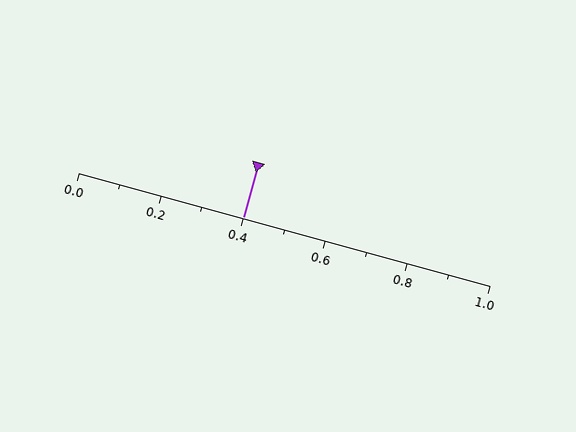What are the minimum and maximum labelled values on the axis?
The axis runs from 0.0 to 1.0.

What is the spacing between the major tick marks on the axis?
The major ticks are spaced 0.2 apart.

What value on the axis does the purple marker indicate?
The marker indicates approximately 0.4.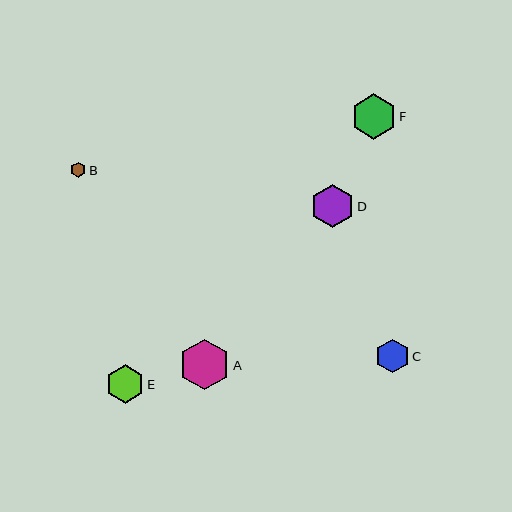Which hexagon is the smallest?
Hexagon B is the smallest with a size of approximately 15 pixels.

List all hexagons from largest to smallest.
From largest to smallest: A, F, D, E, C, B.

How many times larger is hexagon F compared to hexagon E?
Hexagon F is approximately 1.2 times the size of hexagon E.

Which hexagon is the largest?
Hexagon A is the largest with a size of approximately 51 pixels.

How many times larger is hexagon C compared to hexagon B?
Hexagon C is approximately 2.2 times the size of hexagon B.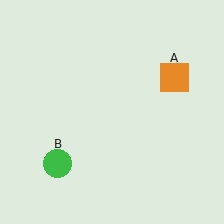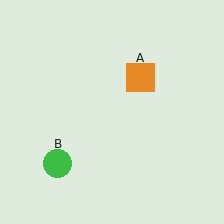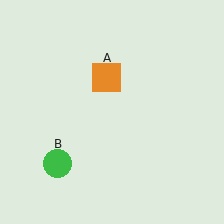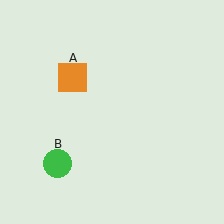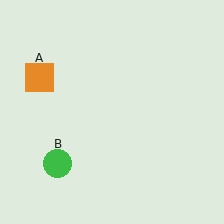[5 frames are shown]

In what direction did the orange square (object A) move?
The orange square (object A) moved left.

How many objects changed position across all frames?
1 object changed position: orange square (object A).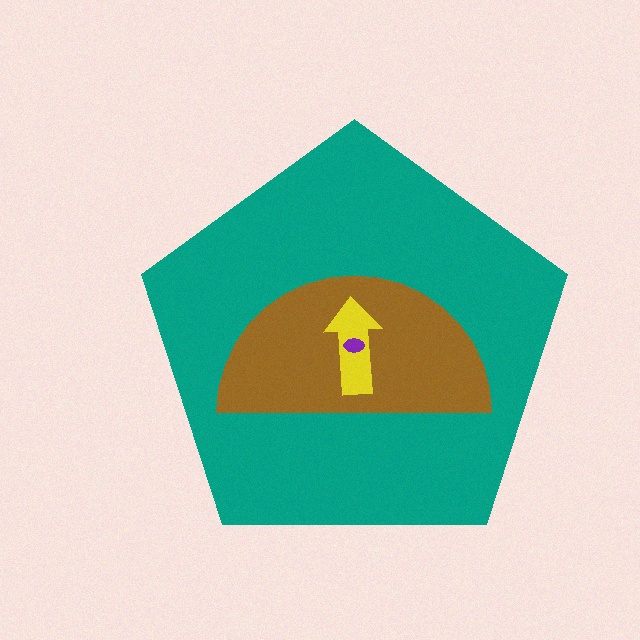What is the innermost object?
The purple ellipse.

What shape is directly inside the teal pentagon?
The brown semicircle.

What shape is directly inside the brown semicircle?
The yellow arrow.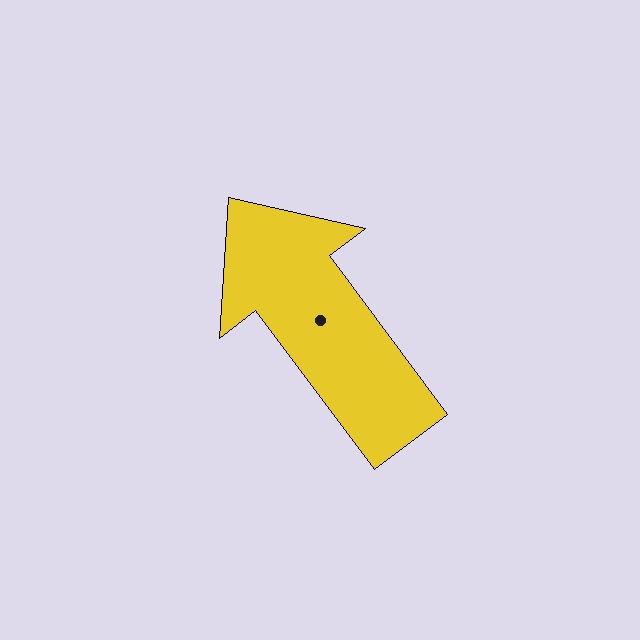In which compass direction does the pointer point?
Northwest.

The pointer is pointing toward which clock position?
Roughly 11 o'clock.